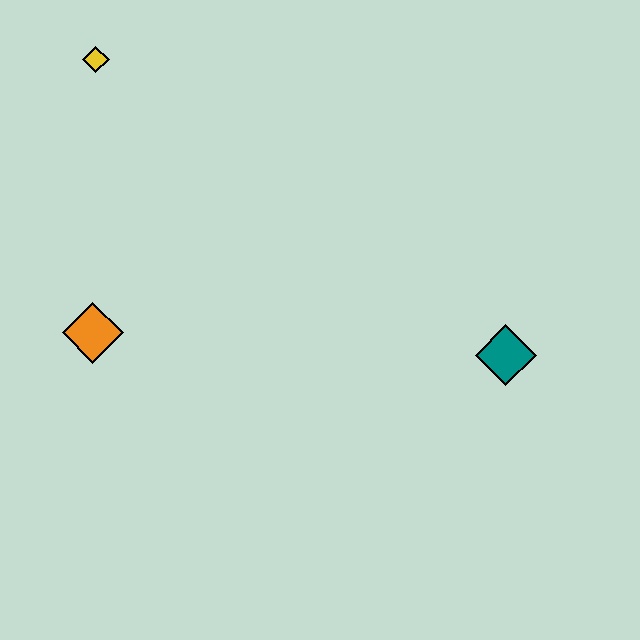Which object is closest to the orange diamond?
The yellow diamond is closest to the orange diamond.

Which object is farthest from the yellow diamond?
The teal diamond is farthest from the yellow diamond.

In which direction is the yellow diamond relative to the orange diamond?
The yellow diamond is above the orange diamond.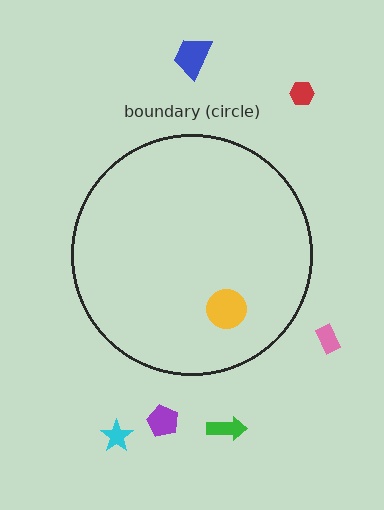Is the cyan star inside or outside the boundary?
Outside.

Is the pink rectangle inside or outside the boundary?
Outside.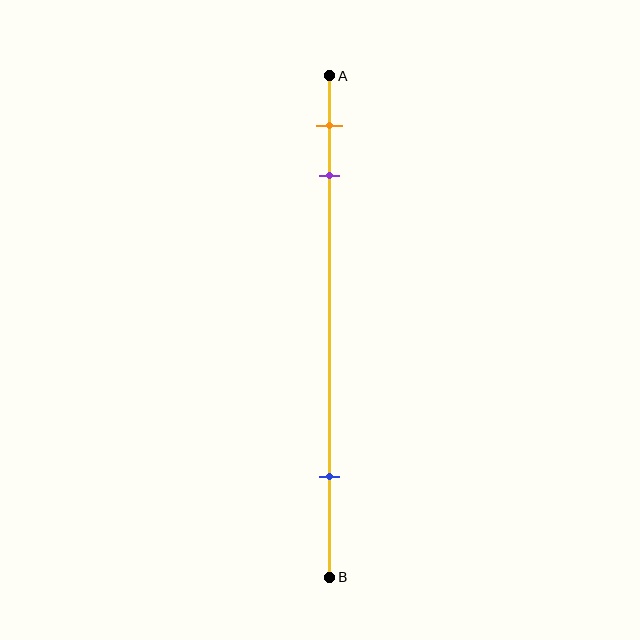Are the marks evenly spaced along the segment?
No, the marks are not evenly spaced.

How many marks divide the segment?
There are 3 marks dividing the segment.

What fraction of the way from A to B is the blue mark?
The blue mark is approximately 80% (0.8) of the way from A to B.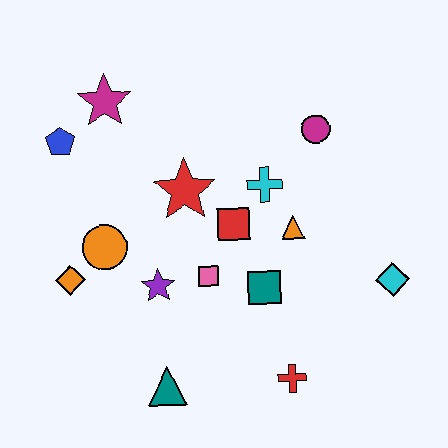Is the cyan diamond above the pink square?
No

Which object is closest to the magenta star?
The blue pentagon is closest to the magenta star.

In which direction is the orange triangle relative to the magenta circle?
The orange triangle is below the magenta circle.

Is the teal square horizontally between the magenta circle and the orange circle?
Yes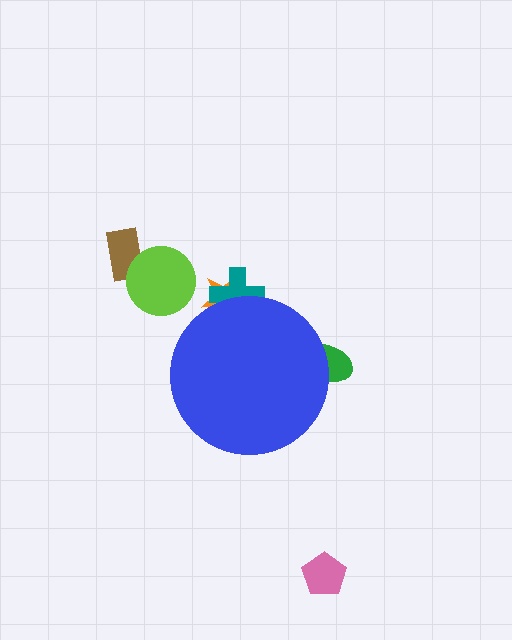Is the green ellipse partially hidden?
Yes, the green ellipse is partially hidden behind the blue circle.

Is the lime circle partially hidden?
No, the lime circle is fully visible.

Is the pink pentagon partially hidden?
No, the pink pentagon is fully visible.